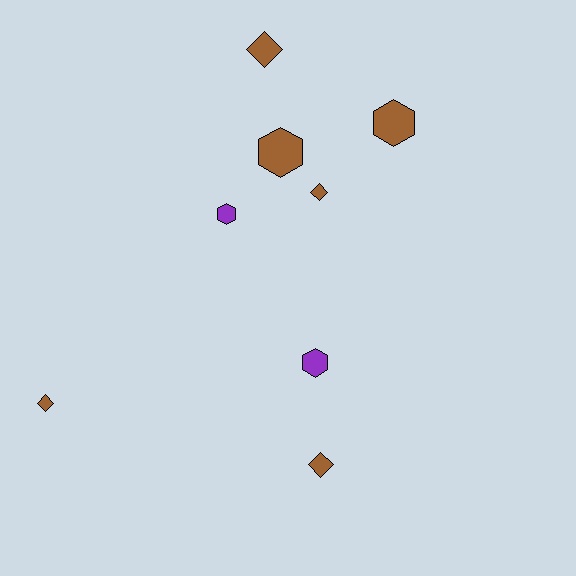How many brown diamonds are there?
There are 4 brown diamonds.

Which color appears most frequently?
Brown, with 6 objects.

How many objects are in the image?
There are 8 objects.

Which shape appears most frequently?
Diamond, with 4 objects.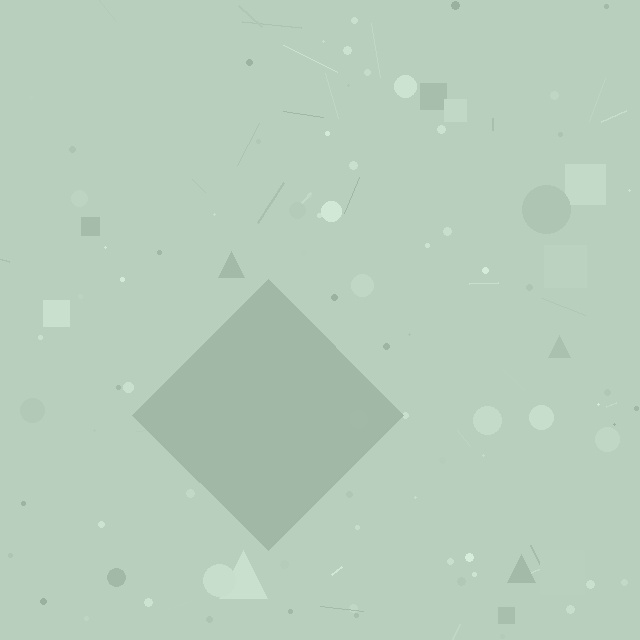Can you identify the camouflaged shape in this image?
The camouflaged shape is a diamond.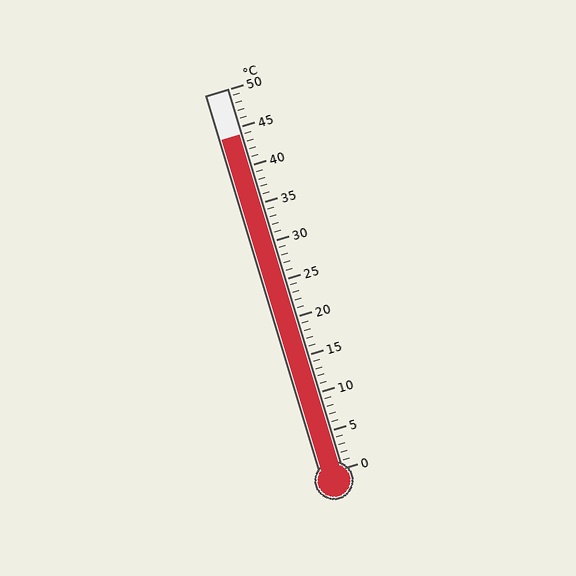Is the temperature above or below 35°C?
The temperature is above 35°C.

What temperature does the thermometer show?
The thermometer shows approximately 44°C.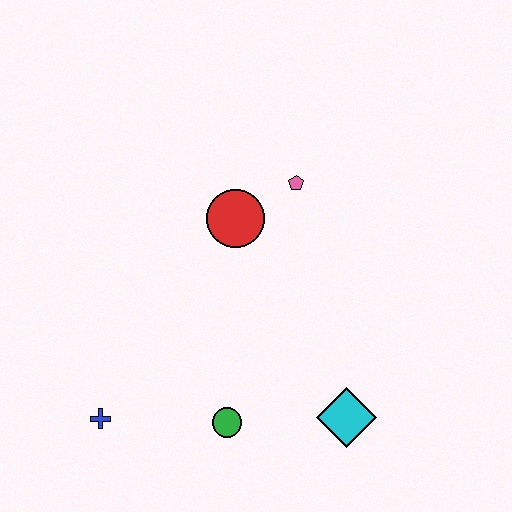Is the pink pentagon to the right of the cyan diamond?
No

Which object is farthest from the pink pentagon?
The blue cross is farthest from the pink pentagon.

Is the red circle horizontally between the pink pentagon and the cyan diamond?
No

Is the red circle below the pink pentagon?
Yes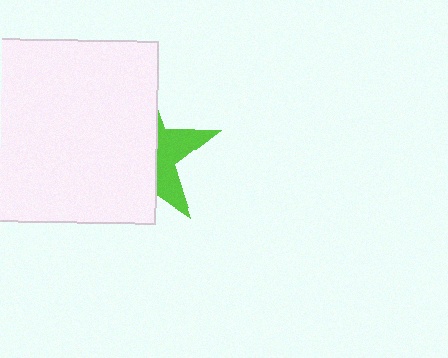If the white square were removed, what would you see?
You would see the complete lime star.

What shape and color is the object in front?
The object in front is a white square.